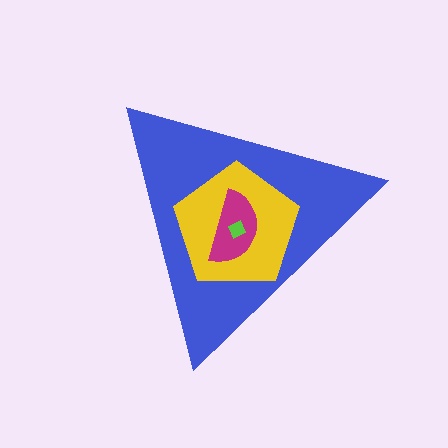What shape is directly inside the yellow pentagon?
The magenta semicircle.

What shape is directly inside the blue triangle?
The yellow pentagon.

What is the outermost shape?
The blue triangle.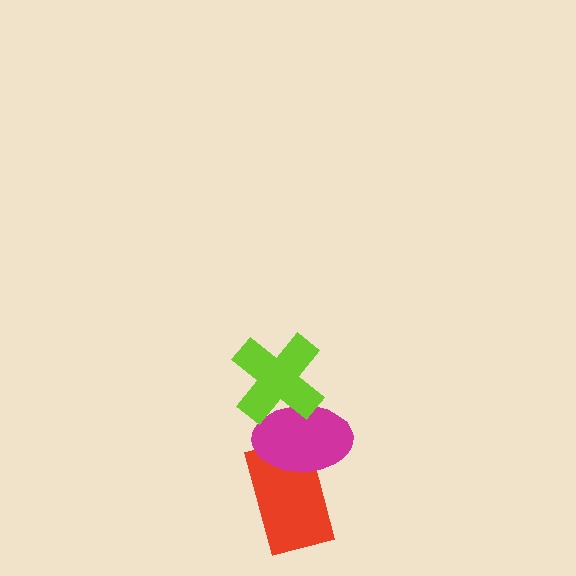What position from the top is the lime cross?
The lime cross is 1st from the top.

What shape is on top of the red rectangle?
The magenta ellipse is on top of the red rectangle.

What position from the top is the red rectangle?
The red rectangle is 3rd from the top.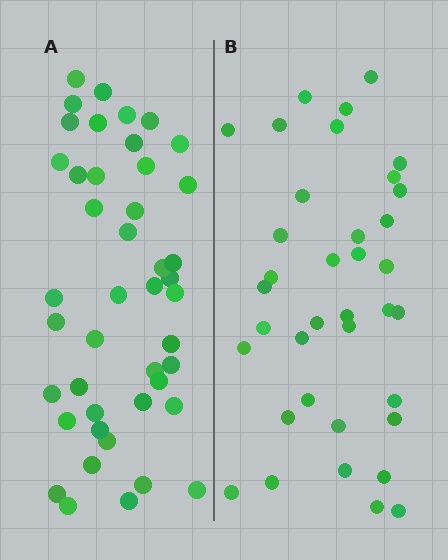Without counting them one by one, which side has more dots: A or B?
Region A (the left region) has more dots.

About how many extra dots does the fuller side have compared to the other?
Region A has roughly 8 or so more dots than region B.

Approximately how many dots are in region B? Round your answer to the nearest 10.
About 40 dots. (The exact count is 37, which rounds to 40.)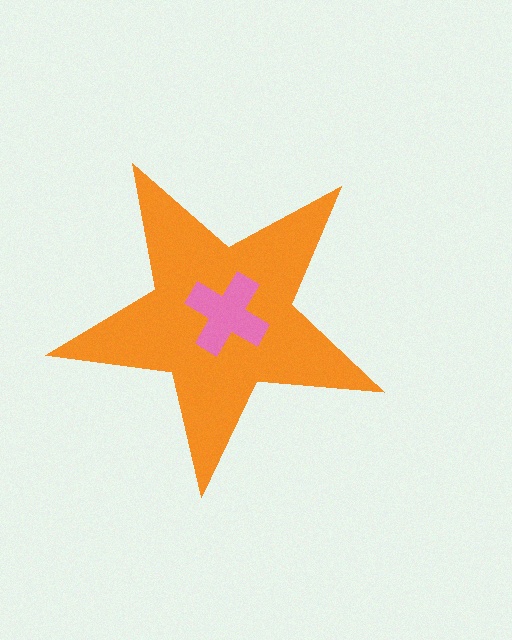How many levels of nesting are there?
2.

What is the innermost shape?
The pink cross.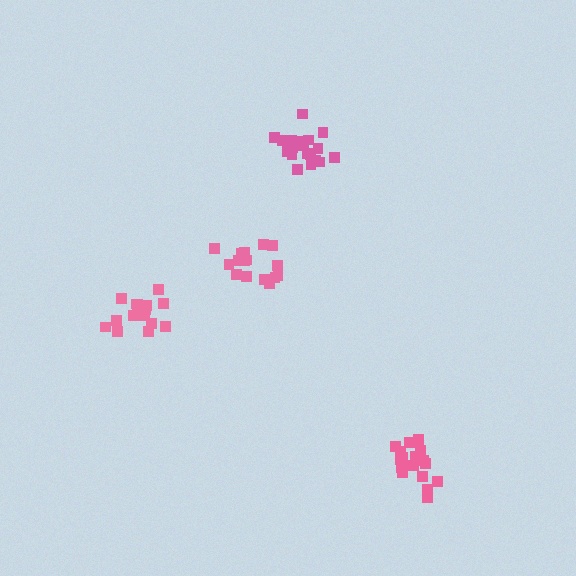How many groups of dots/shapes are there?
There are 4 groups.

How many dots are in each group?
Group 1: 17 dots, Group 2: 15 dots, Group 3: 21 dots, Group 4: 19 dots (72 total).